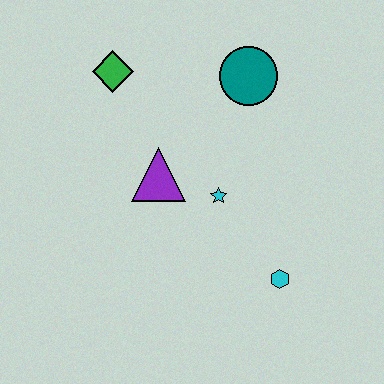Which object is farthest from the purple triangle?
The cyan hexagon is farthest from the purple triangle.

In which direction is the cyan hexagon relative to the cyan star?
The cyan hexagon is below the cyan star.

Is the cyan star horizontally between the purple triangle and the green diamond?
No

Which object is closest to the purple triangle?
The cyan star is closest to the purple triangle.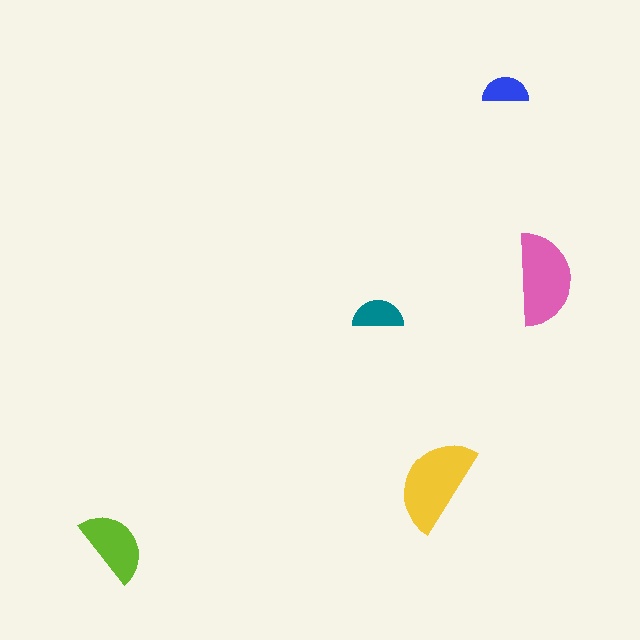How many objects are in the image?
There are 5 objects in the image.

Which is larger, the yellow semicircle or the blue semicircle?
The yellow one.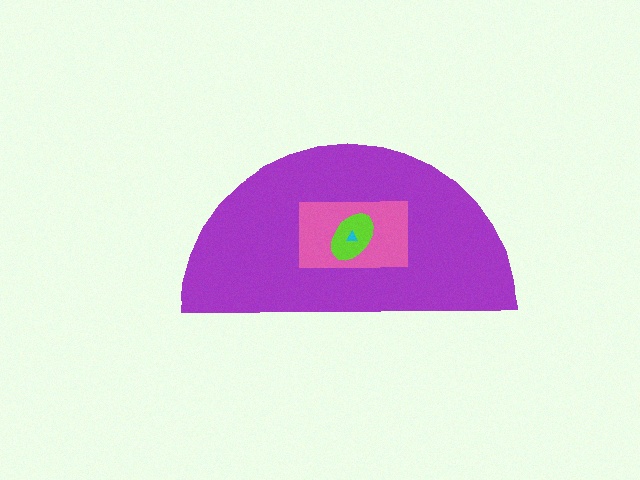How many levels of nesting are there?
4.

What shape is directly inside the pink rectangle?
The lime ellipse.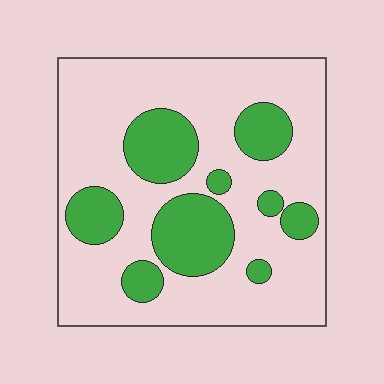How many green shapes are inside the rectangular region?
9.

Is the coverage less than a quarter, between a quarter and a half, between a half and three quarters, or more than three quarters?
Between a quarter and a half.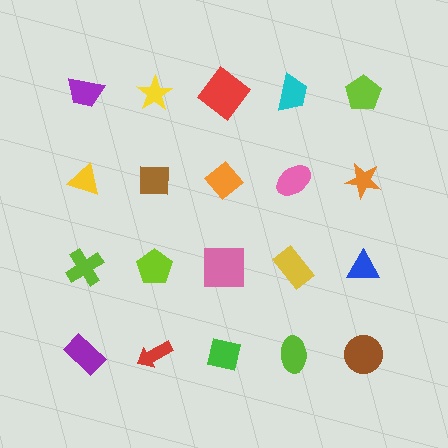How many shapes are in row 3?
5 shapes.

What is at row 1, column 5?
A lime pentagon.